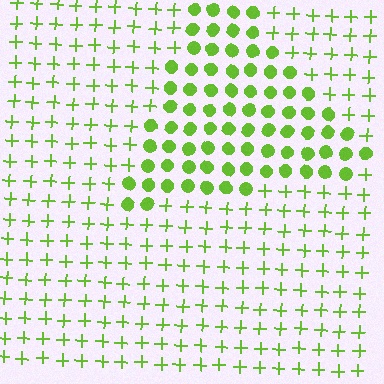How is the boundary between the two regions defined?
The boundary is defined by a change in element shape: circles inside vs. plus signs outside. All elements share the same color and spacing.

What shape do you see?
I see a triangle.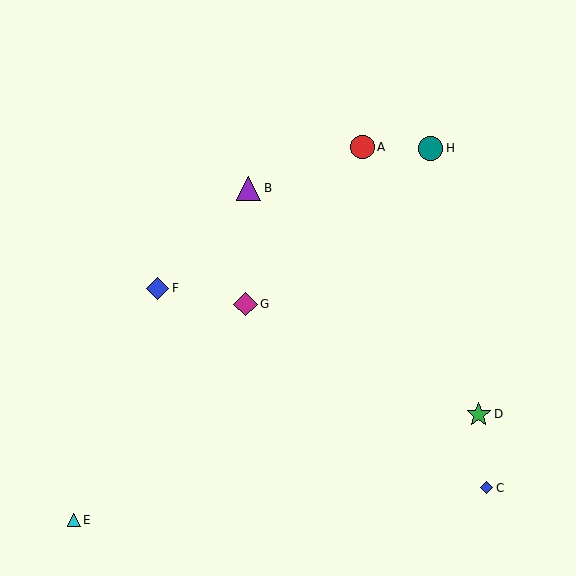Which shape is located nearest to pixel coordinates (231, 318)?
The magenta diamond (labeled G) at (245, 304) is nearest to that location.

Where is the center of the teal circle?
The center of the teal circle is at (431, 148).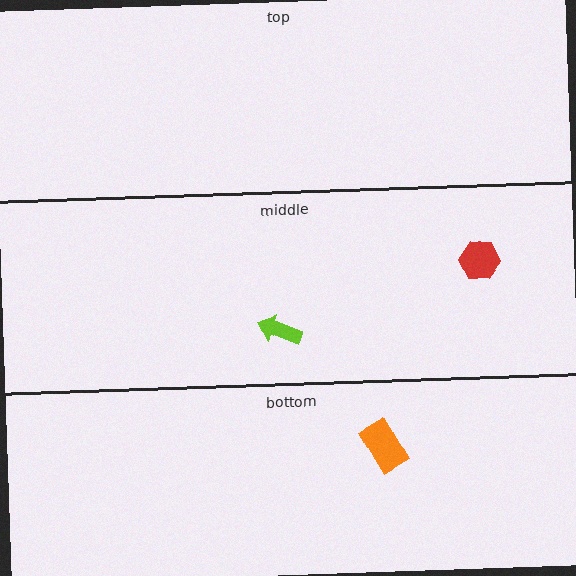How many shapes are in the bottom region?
1.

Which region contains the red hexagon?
The middle region.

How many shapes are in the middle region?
2.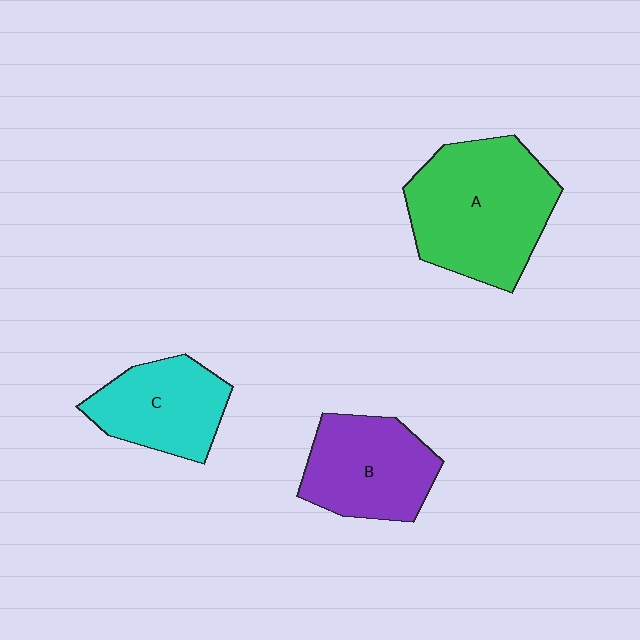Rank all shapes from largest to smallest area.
From largest to smallest: A (green), B (purple), C (cyan).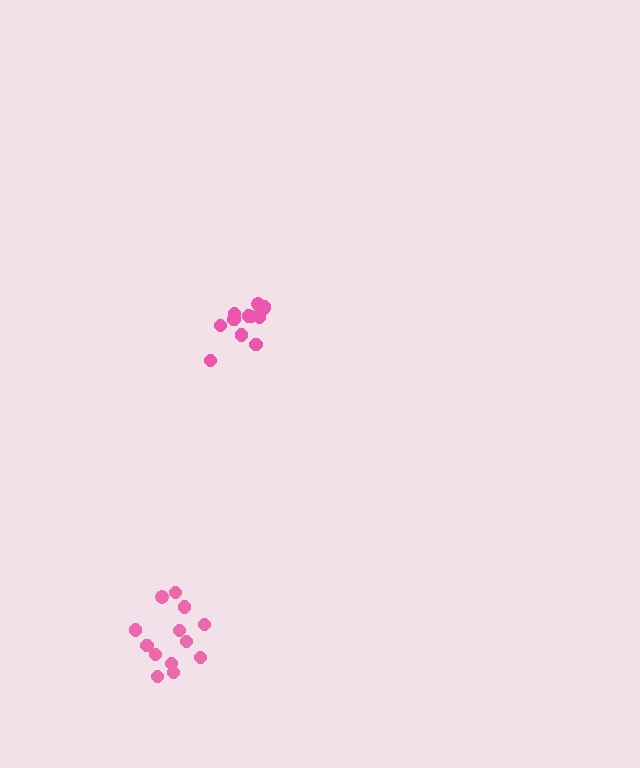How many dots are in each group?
Group 1: 13 dots, Group 2: 13 dots (26 total).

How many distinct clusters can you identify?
There are 2 distinct clusters.